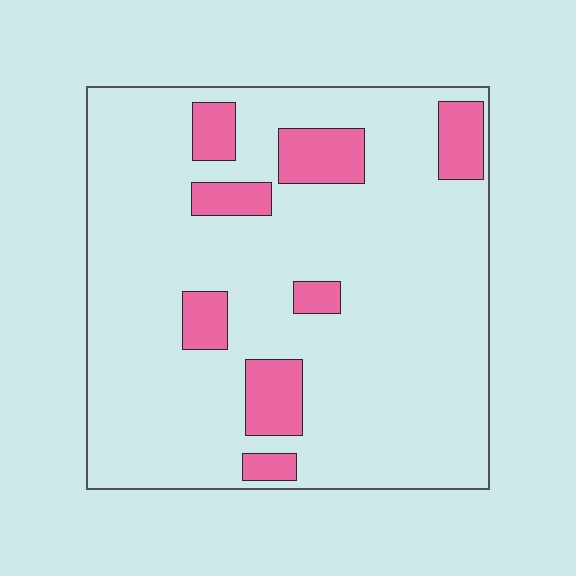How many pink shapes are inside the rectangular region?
8.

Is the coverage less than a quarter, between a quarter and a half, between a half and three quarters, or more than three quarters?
Less than a quarter.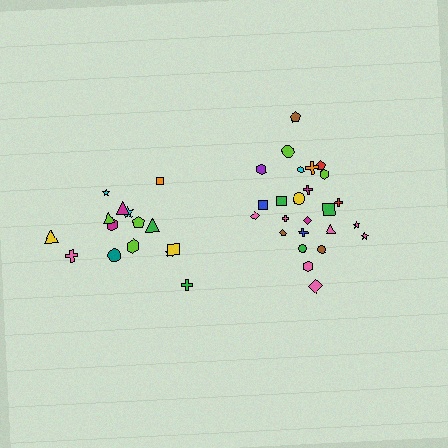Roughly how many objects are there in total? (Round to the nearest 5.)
Roughly 40 objects in total.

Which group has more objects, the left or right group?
The right group.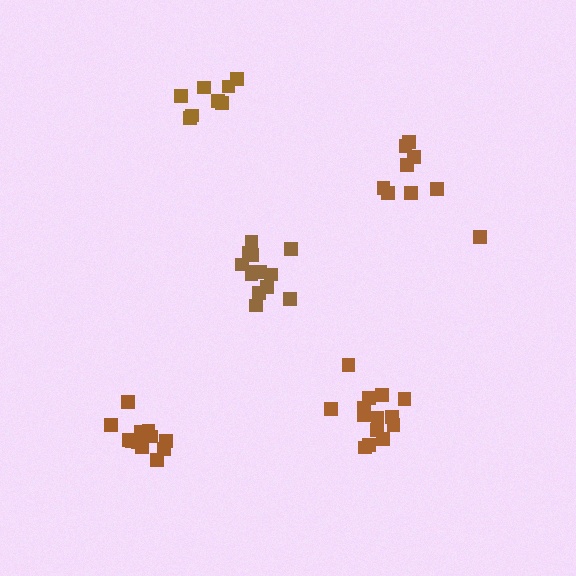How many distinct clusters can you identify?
There are 5 distinct clusters.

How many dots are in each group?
Group 1: 8 dots, Group 2: 14 dots, Group 3: 9 dots, Group 4: 12 dots, Group 5: 13 dots (56 total).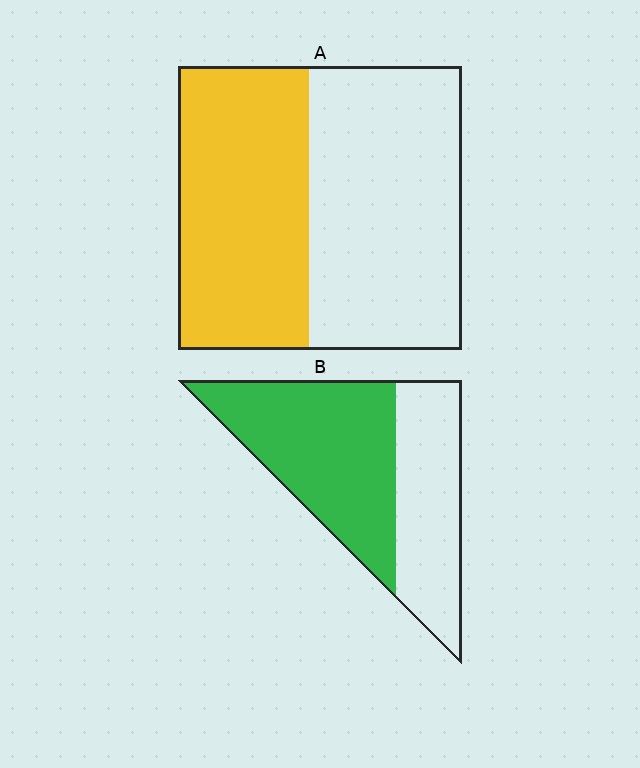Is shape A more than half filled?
Roughly half.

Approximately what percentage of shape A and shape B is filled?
A is approximately 45% and B is approximately 60%.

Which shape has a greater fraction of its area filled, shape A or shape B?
Shape B.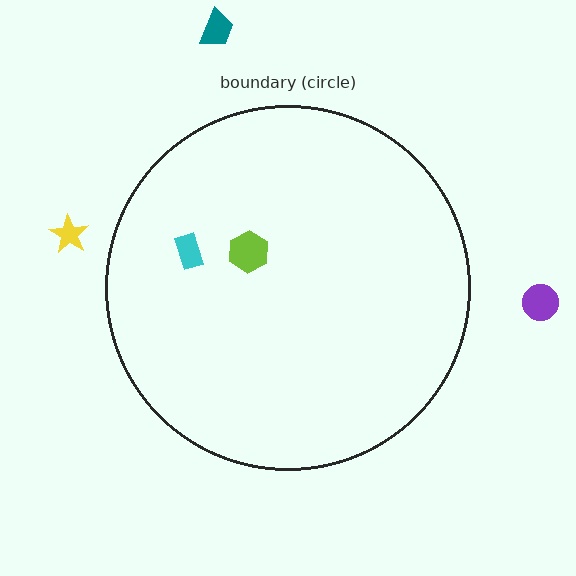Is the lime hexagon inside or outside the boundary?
Inside.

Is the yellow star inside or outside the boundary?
Outside.